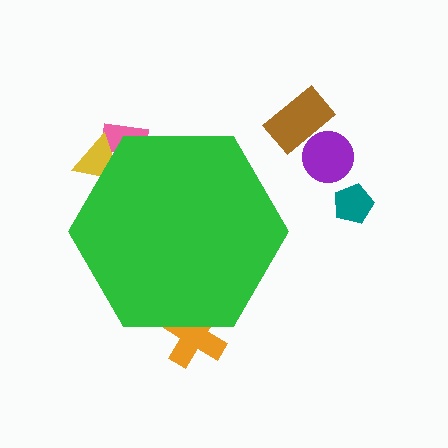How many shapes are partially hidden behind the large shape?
3 shapes are partially hidden.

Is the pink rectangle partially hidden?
Yes, the pink rectangle is partially hidden behind the green hexagon.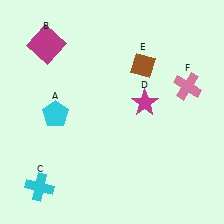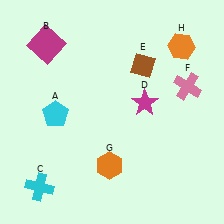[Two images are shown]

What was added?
An orange hexagon (G), an orange hexagon (H) were added in Image 2.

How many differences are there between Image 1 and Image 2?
There are 2 differences between the two images.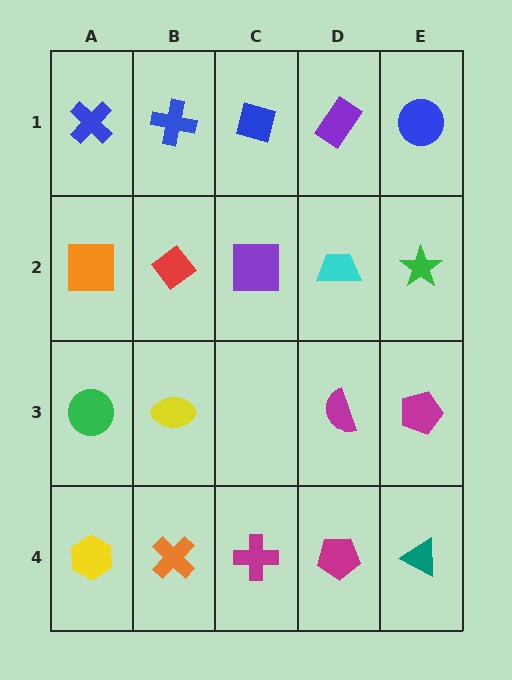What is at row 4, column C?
A magenta cross.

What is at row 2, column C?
A purple square.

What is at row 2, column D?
A cyan trapezoid.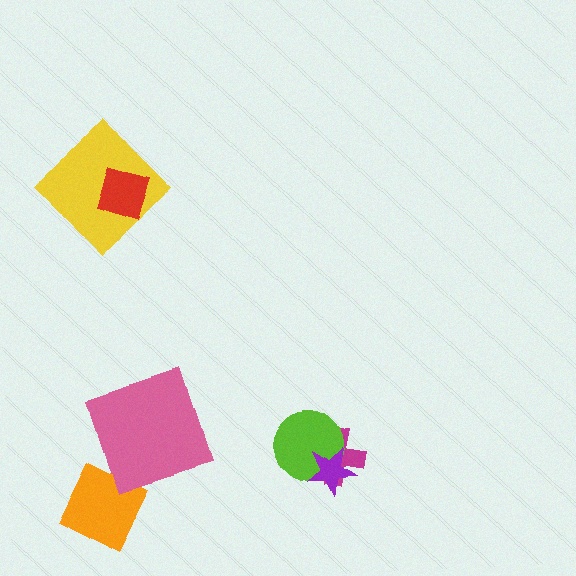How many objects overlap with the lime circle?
2 objects overlap with the lime circle.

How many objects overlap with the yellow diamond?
1 object overlaps with the yellow diamond.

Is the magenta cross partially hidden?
Yes, it is partially covered by another shape.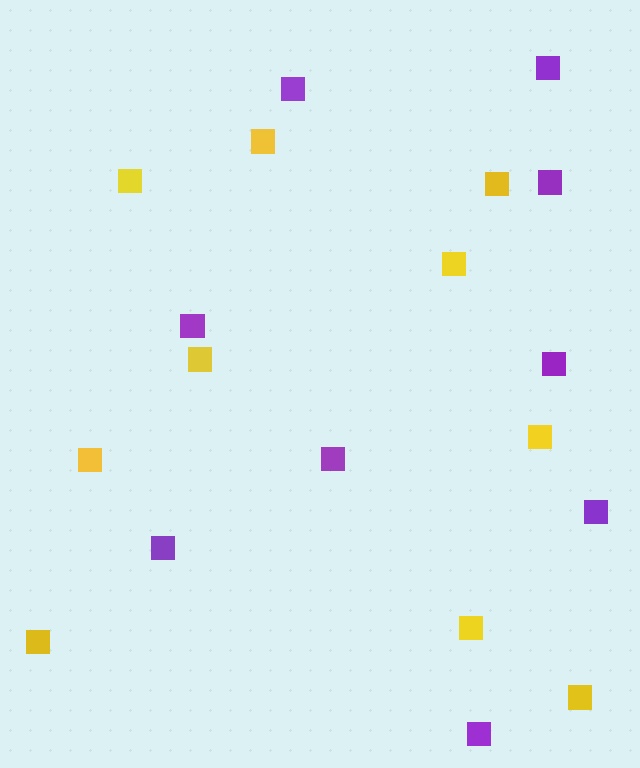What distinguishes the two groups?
There are 2 groups: one group of purple squares (9) and one group of yellow squares (10).